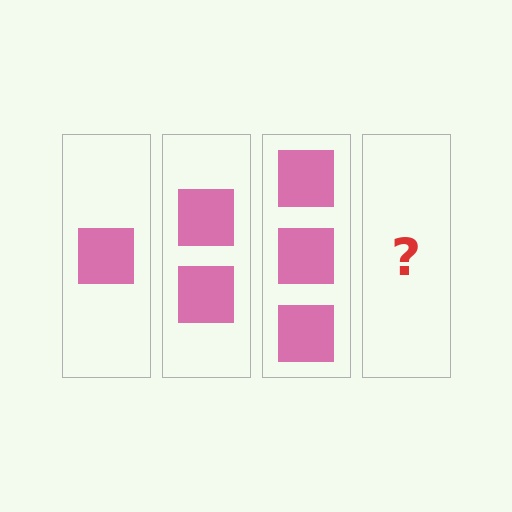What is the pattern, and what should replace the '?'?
The pattern is that each step adds one more square. The '?' should be 4 squares.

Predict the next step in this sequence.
The next step is 4 squares.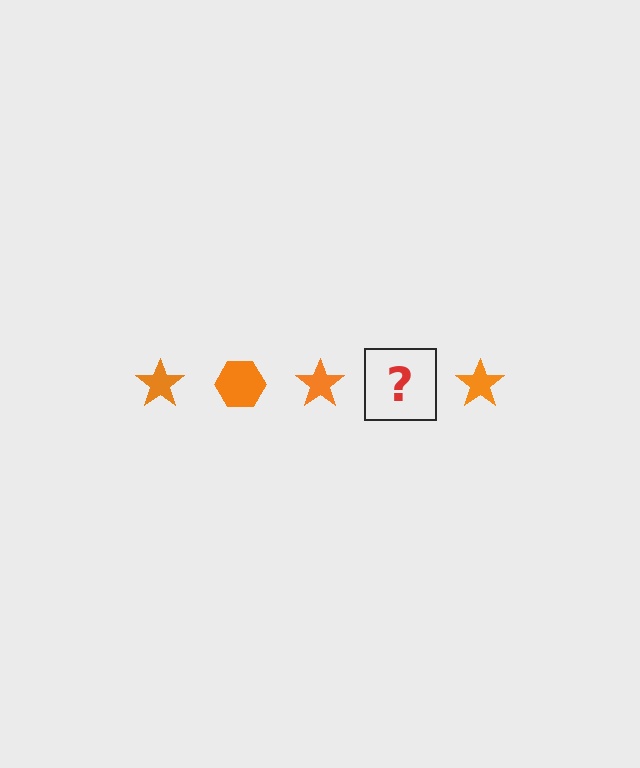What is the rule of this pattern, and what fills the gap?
The rule is that the pattern cycles through star, hexagon shapes in orange. The gap should be filled with an orange hexagon.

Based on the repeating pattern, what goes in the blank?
The blank should be an orange hexagon.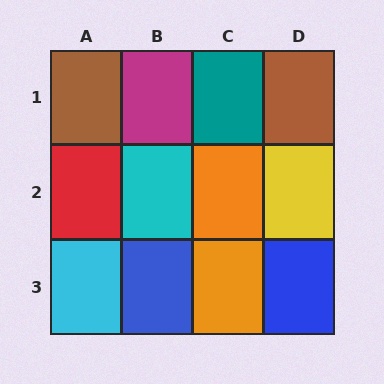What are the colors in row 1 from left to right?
Brown, magenta, teal, brown.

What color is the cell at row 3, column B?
Blue.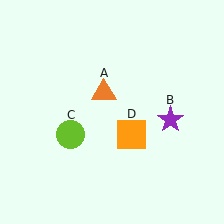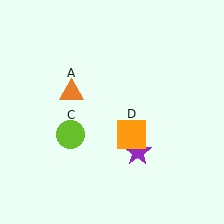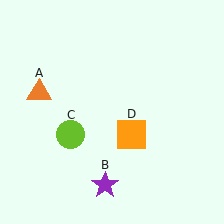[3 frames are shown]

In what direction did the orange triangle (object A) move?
The orange triangle (object A) moved left.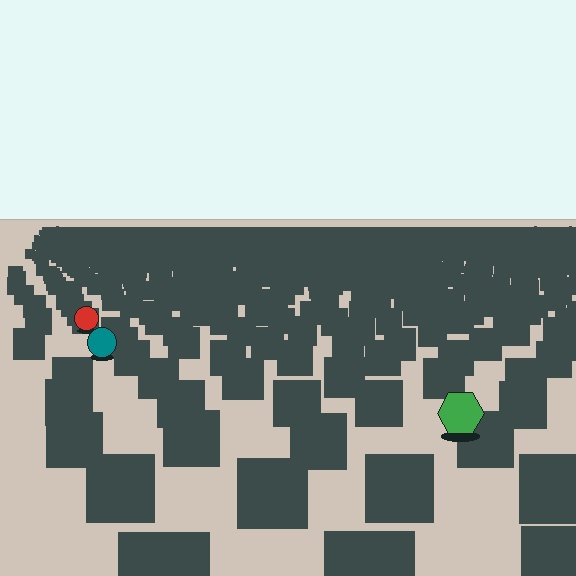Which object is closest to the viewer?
The green hexagon is closest. The texture marks near it are larger and more spread out.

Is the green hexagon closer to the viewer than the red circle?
Yes. The green hexagon is closer — you can tell from the texture gradient: the ground texture is coarser near it.